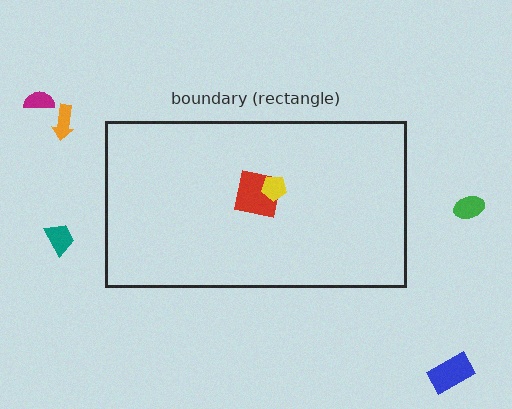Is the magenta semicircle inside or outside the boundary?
Outside.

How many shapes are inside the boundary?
2 inside, 5 outside.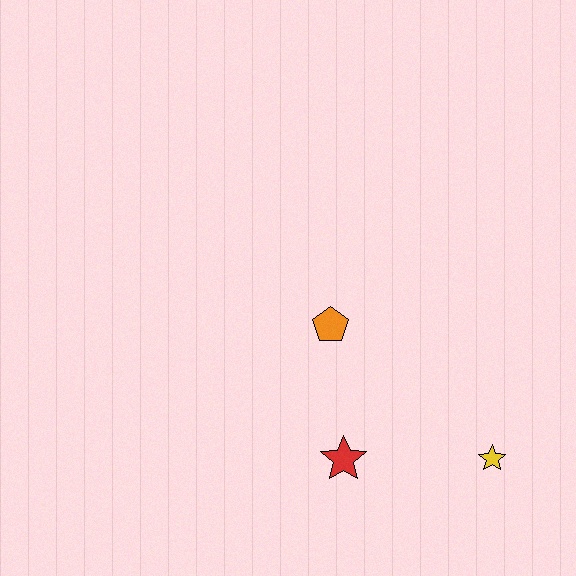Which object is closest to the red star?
The orange pentagon is closest to the red star.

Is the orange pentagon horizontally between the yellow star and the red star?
No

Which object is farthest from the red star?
The yellow star is farthest from the red star.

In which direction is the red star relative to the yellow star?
The red star is to the left of the yellow star.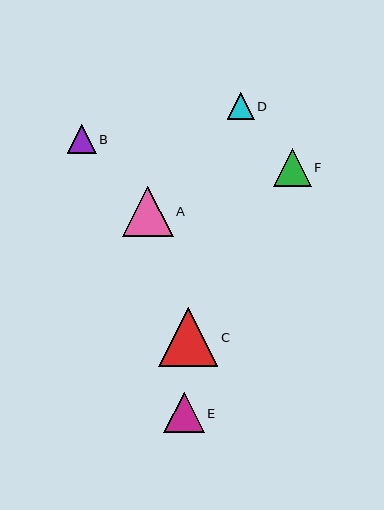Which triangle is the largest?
Triangle C is the largest with a size of approximately 59 pixels.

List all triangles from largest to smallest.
From largest to smallest: C, A, E, F, B, D.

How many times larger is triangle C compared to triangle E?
Triangle C is approximately 1.5 times the size of triangle E.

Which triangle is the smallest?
Triangle D is the smallest with a size of approximately 26 pixels.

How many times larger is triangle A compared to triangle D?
Triangle A is approximately 1.9 times the size of triangle D.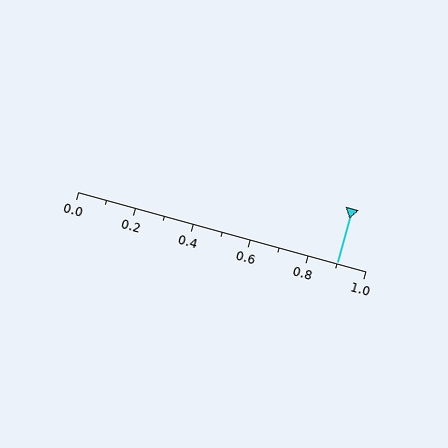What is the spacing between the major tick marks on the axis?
The major ticks are spaced 0.2 apart.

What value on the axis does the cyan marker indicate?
The marker indicates approximately 0.9.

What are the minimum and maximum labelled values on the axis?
The axis runs from 0.0 to 1.0.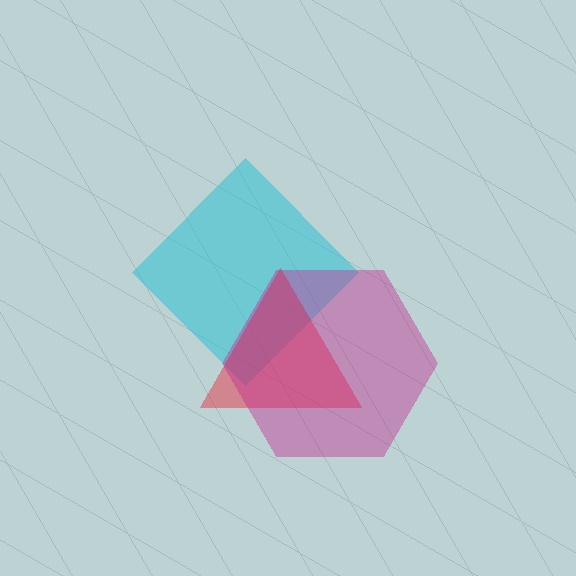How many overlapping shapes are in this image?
There are 3 overlapping shapes in the image.